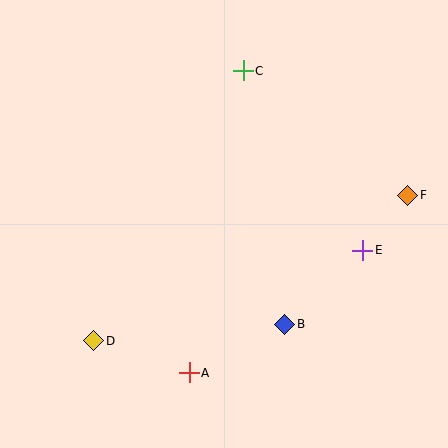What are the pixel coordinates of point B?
Point B is at (285, 324).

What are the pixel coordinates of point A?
Point A is at (189, 373).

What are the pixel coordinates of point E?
Point E is at (363, 250).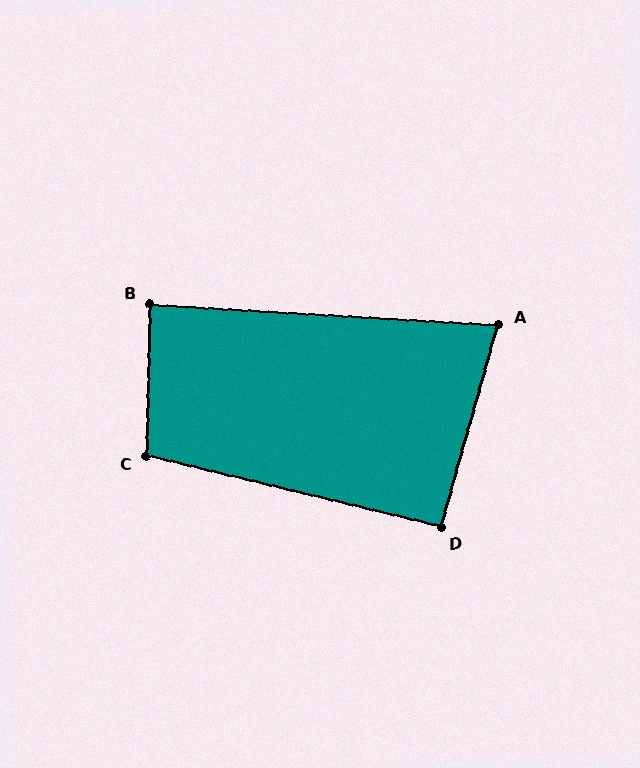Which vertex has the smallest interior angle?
A, at approximately 78 degrees.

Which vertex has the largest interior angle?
C, at approximately 102 degrees.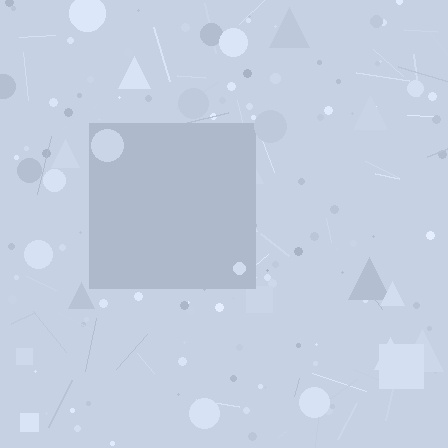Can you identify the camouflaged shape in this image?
The camouflaged shape is a square.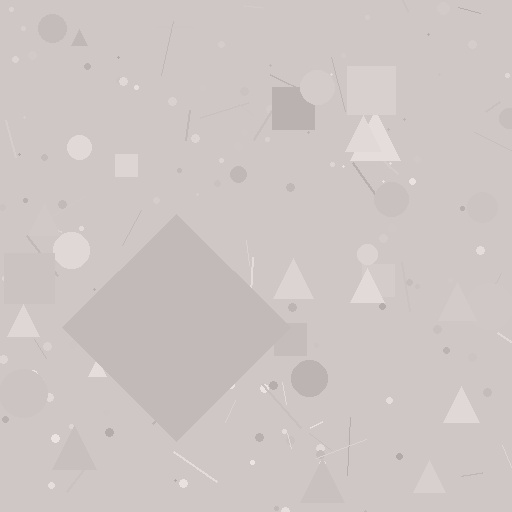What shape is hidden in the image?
A diamond is hidden in the image.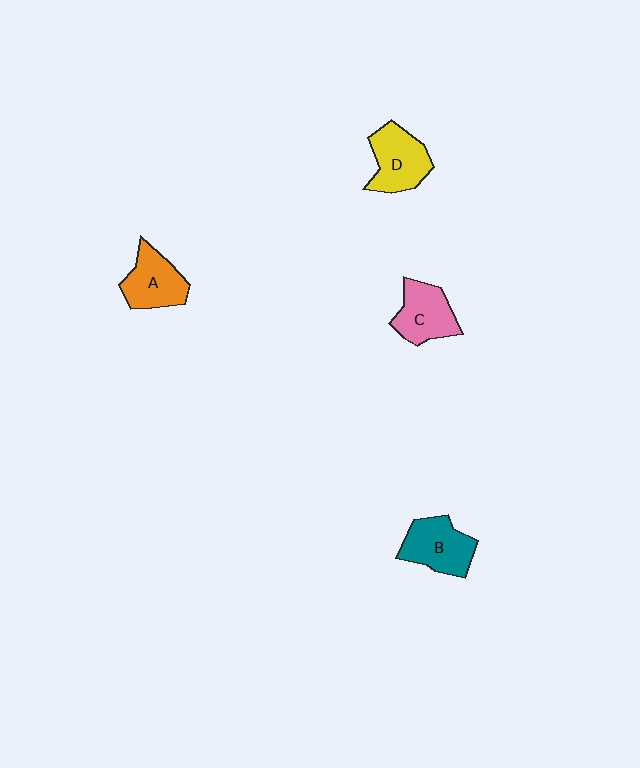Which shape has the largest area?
Shape D (yellow).